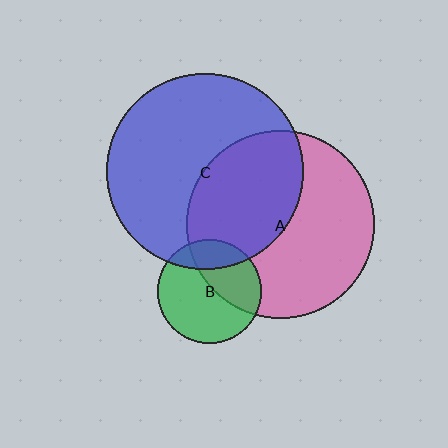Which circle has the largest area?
Circle C (blue).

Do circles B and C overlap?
Yes.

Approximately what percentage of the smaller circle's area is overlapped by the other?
Approximately 20%.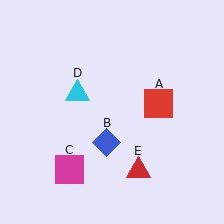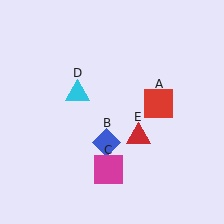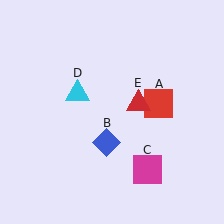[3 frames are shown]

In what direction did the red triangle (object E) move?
The red triangle (object E) moved up.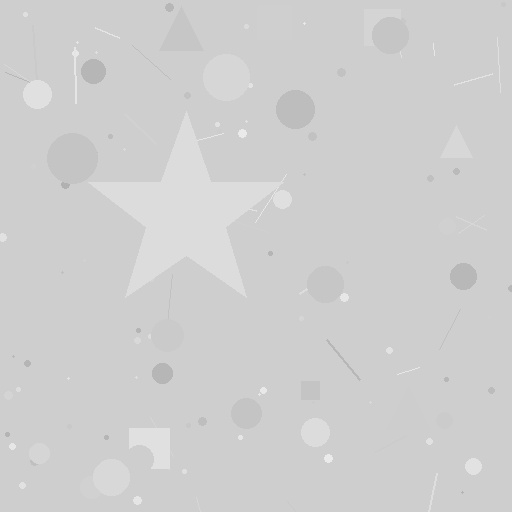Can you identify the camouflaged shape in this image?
The camouflaged shape is a star.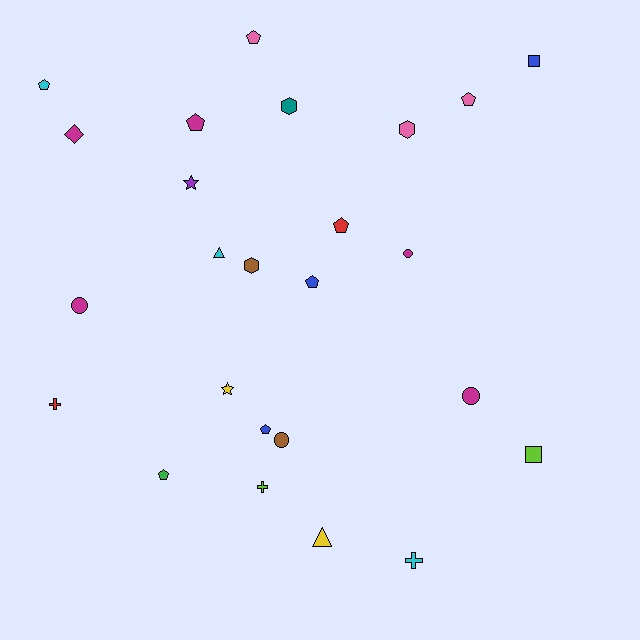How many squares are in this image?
There are 2 squares.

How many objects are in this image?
There are 25 objects.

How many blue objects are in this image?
There are 3 blue objects.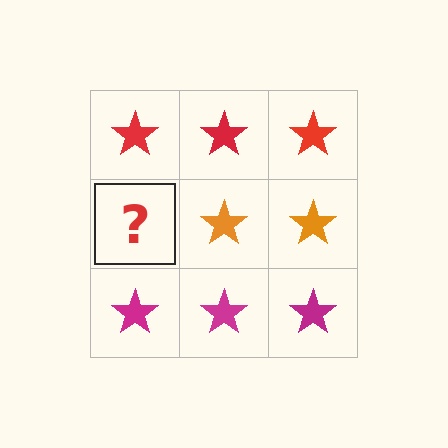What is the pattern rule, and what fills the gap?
The rule is that each row has a consistent color. The gap should be filled with an orange star.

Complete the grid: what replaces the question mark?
The question mark should be replaced with an orange star.